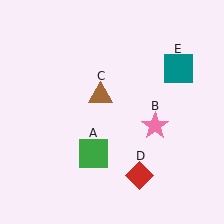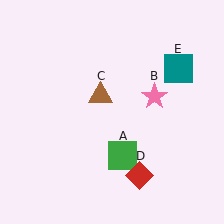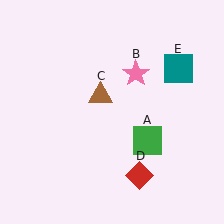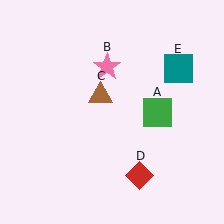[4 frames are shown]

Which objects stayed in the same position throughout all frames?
Brown triangle (object C) and red diamond (object D) and teal square (object E) remained stationary.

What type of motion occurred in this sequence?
The green square (object A), pink star (object B) rotated counterclockwise around the center of the scene.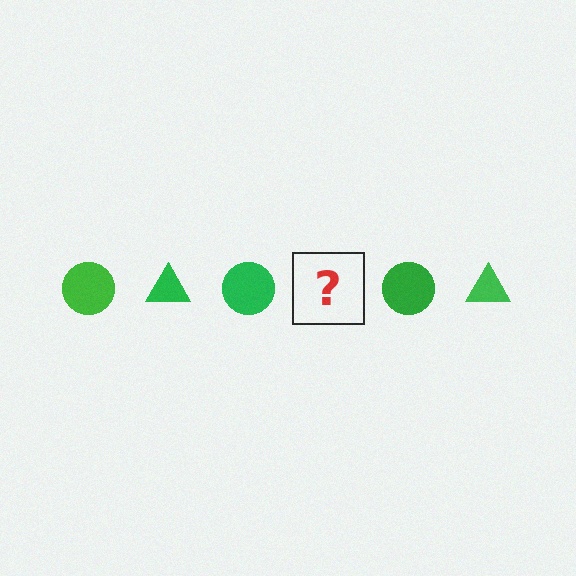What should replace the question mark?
The question mark should be replaced with a green triangle.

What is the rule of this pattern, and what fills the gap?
The rule is that the pattern cycles through circle, triangle shapes in green. The gap should be filled with a green triangle.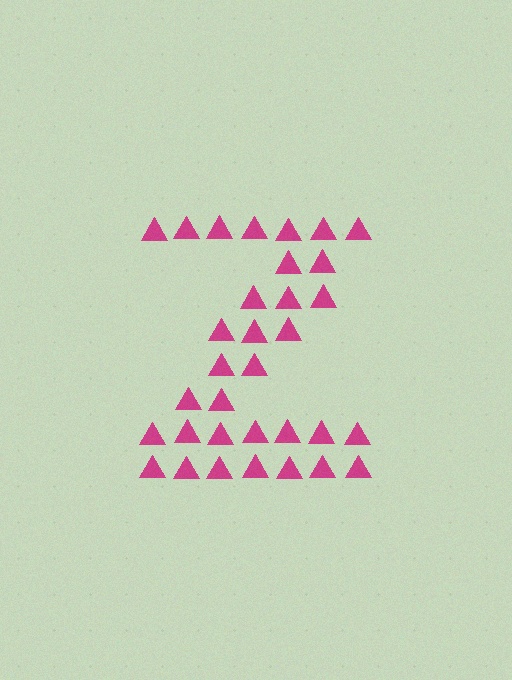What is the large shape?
The large shape is the letter Z.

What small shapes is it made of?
It is made of small triangles.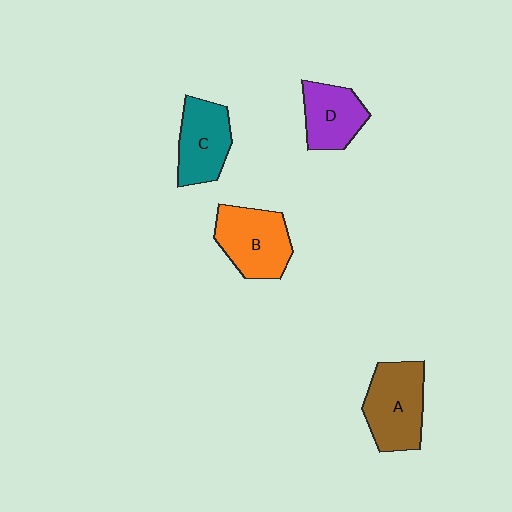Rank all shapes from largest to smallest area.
From largest to smallest: A (brown), B (orange), C (teal), D (purple).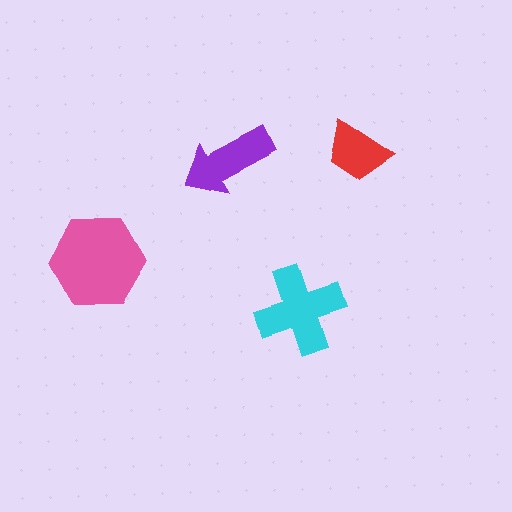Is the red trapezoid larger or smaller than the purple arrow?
Smaller.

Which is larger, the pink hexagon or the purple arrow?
The pink hexagon.